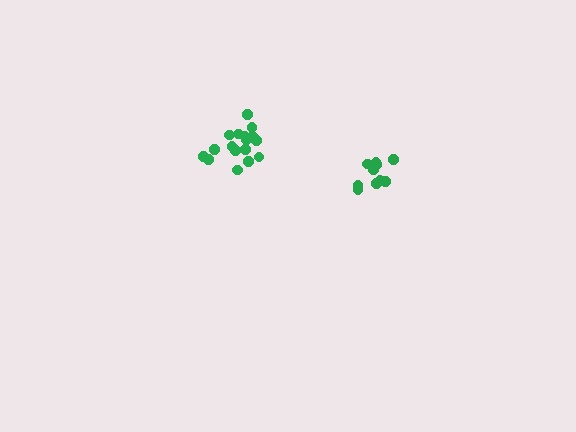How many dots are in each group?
Group 1: 11 dots, Group 2: 17 dots (28 total).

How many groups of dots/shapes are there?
There are 2 groups.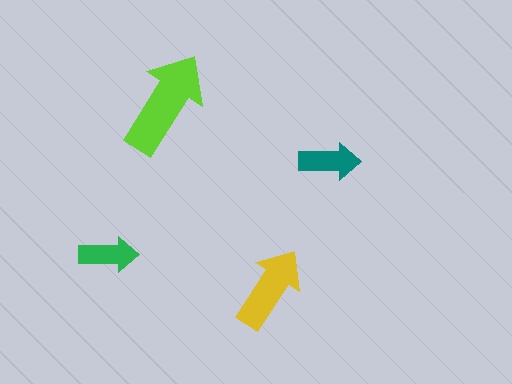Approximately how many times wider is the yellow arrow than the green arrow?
About 1.5 times wider.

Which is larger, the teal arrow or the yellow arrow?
The yellow one.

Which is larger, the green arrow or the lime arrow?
The lime one.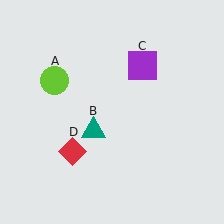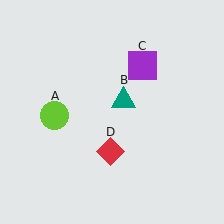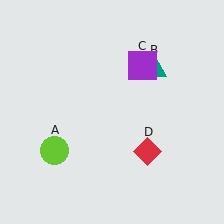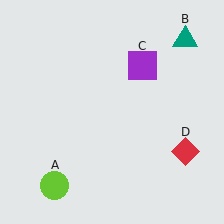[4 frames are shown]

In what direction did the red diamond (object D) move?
The red diamond (object D) moved right.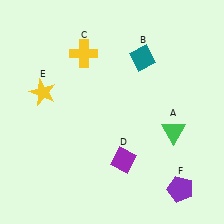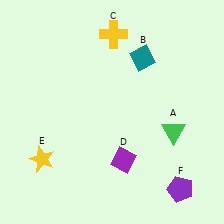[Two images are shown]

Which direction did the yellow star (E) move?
The yellow star (E) moved down.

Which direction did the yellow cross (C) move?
The yellow cross (C) moved right.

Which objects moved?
The objects that moved are: the yellow cross (C), the yellow star (E).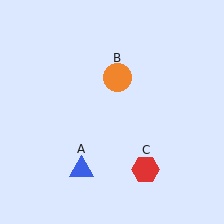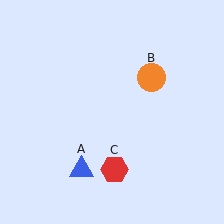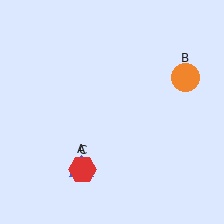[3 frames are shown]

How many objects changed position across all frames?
2 objects changed position: orange circle (object B), red hexagon (object C).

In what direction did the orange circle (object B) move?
The orange circle (object B) moved right.